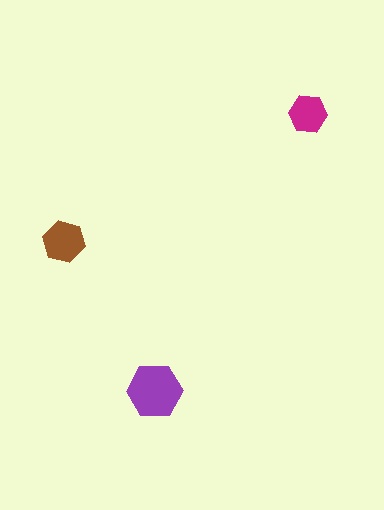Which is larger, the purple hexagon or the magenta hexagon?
The purple one.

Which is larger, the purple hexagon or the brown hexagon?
The purple one.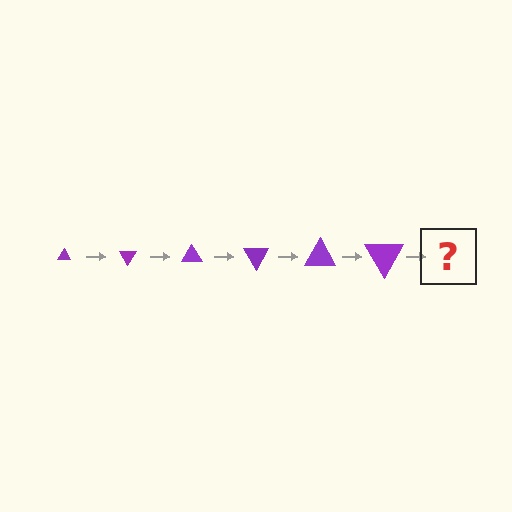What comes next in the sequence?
The next element should be a triangle, larger than the previous one and rotated 360 degrees from the start.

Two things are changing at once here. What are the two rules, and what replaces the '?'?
The two rules are that the triangle grows larger each step and it rotates 60 degrees each step. The '?' should be a triangle, larger than the previous one and rotated 360 degrees from the start.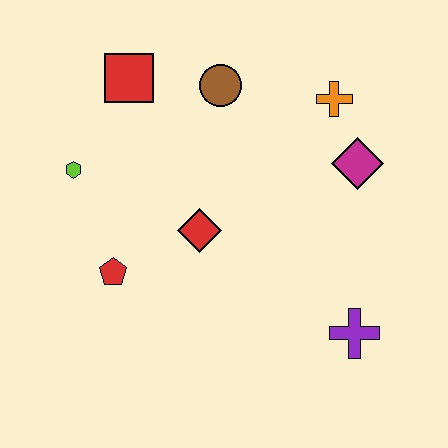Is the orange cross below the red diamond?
No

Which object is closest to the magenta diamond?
The orange cross is closest to the magenta diamond.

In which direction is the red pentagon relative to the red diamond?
The red pentagon is to the left of the red diamond.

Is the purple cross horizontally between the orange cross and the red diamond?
No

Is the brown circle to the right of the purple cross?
No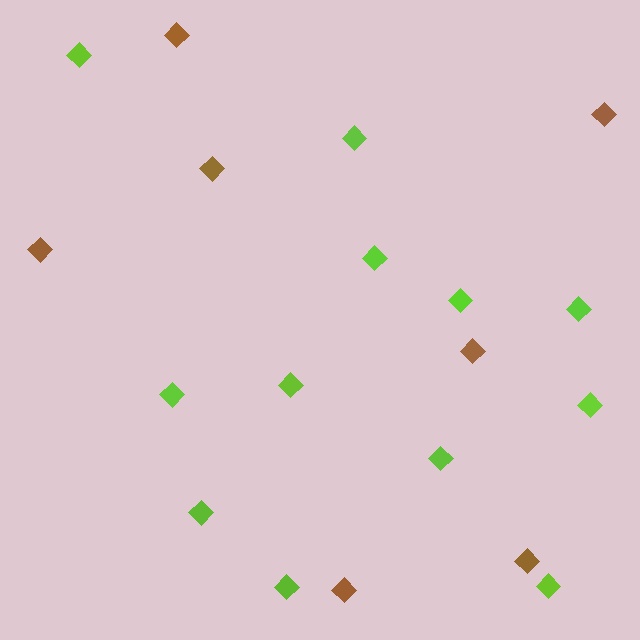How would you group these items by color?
There are 2 groups: one group of brown diamonds (7) and one group of lime diamonds (12).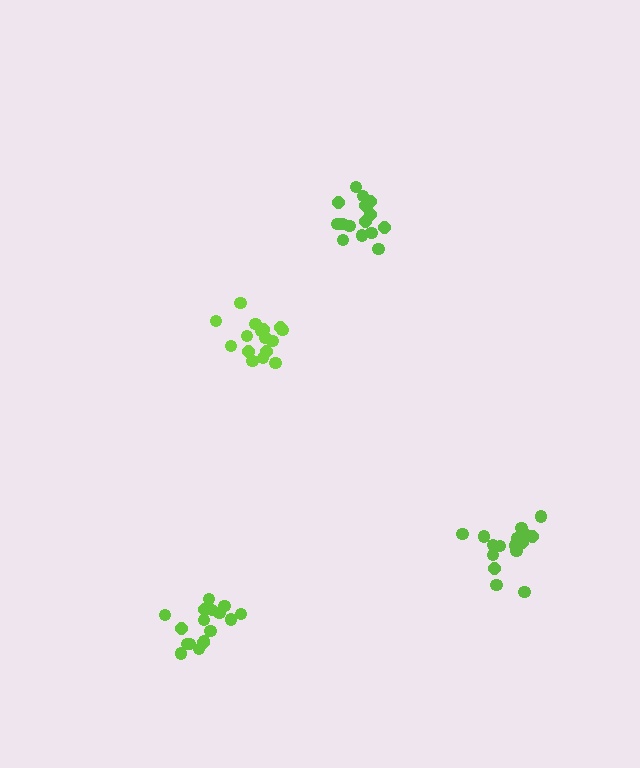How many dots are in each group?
Group 1: 16 dots, Group 2: 15 dots, Group 3: 16 dots, Group 4: 17 dots (64 total).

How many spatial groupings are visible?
There are 4 spatial groupings.